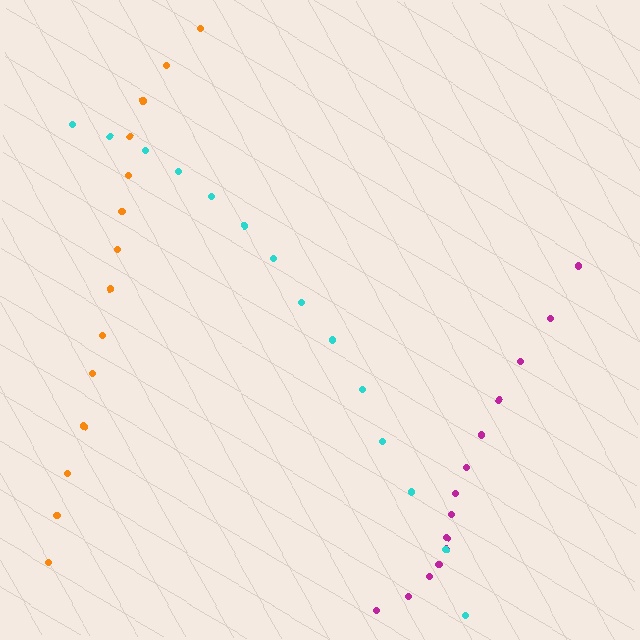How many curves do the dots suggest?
There are 3 distinct paths.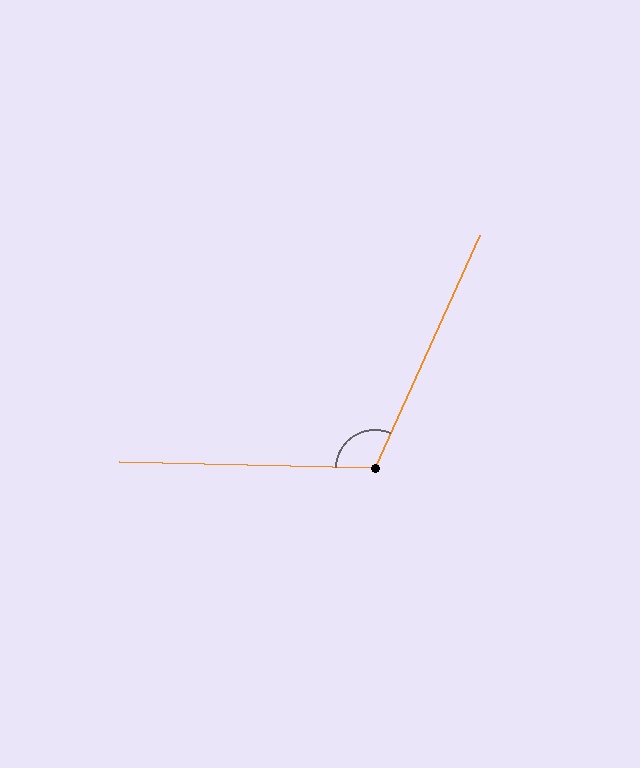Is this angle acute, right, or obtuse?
It is obtuse.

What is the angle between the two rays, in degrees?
Approximately 113 degrees.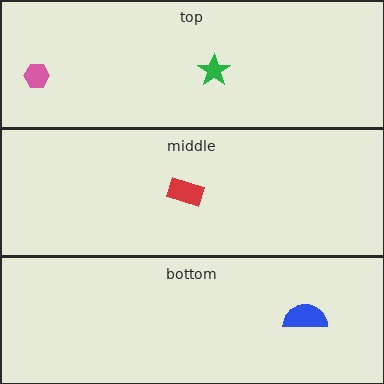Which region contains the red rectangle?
The middle region.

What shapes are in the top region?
The green star, the pink hexagon.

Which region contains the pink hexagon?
The top region.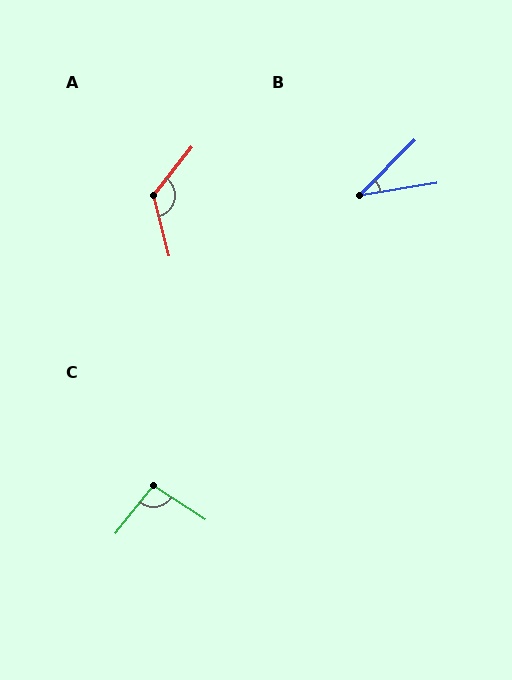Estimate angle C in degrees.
Approximately 96 degrees.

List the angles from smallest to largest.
B (36°), C (96°), A (127°).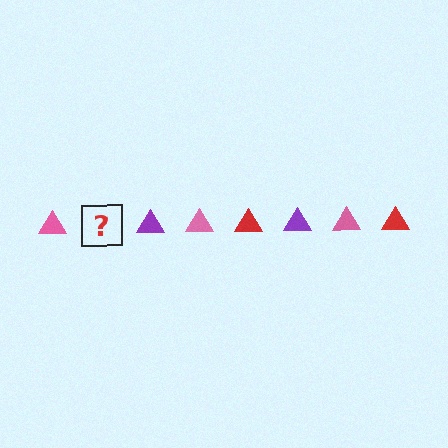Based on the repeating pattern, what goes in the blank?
The blank should be a red triangle.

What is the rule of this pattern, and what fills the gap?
The rule is that the pattern cycles through pink, red, purple triangles. The gap should be filled with a red triangle.